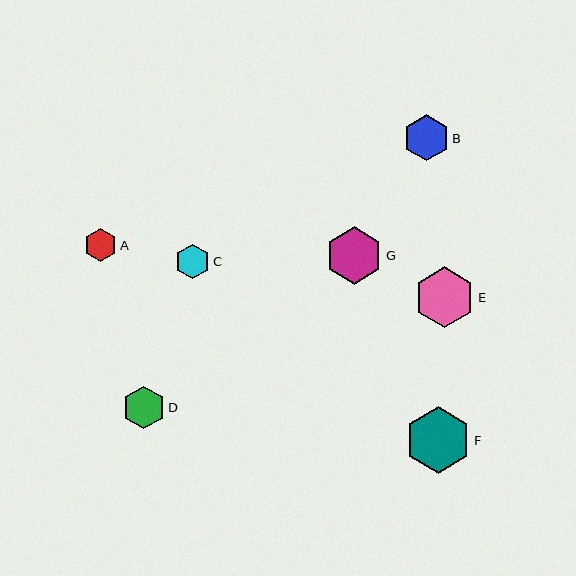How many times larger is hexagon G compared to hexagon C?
Hexagon G is approximately 1.7 times the size of hexagon C.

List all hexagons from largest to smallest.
From largest to smallest: F, E, G, B, D, C, A.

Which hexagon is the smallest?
Hexagon A is the smallest with a size of approximately 33 pixels.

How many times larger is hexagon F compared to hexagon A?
Hexagon F is approximately 2.0 times the size of hexagon A.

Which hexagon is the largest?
Hexagon F is the largest with a size of approximately 66 pixels.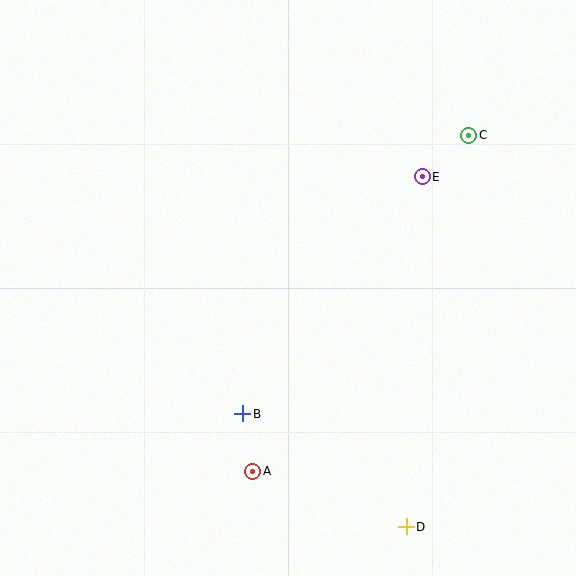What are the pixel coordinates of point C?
Point C is at (469, 135).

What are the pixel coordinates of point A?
Point A is at (253, 471).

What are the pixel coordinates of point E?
Point E is at (422, 177).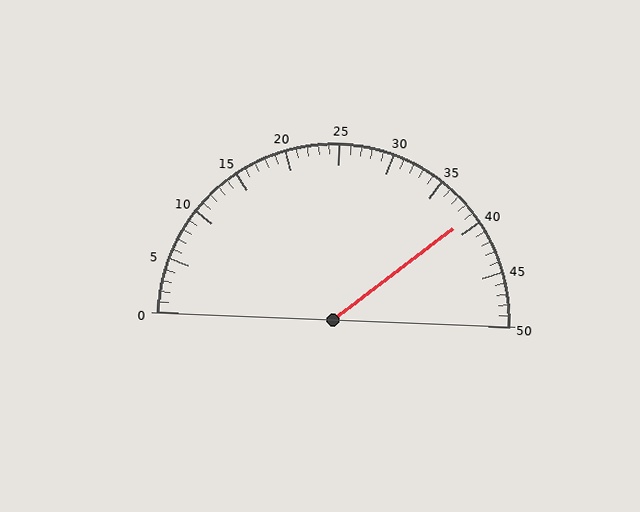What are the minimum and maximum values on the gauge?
The gauge ranges from 0 to 50.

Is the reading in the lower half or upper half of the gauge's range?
The reading is in the upper half of the range (0 to 50).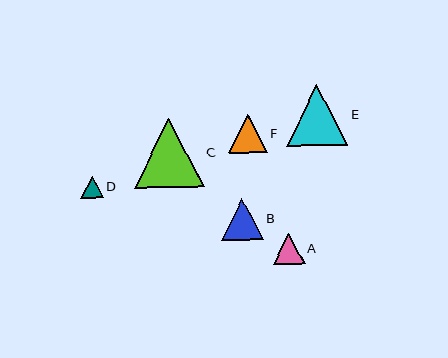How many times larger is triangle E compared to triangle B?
Triangle E is approximately 1.5 times the size of triangle B.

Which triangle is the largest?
Triangle C is the largest with a size of approximately 69 pixels.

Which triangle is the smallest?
Triangle D is the smallest with a size of approximately 22 pixels.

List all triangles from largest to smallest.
From largest to smallest: C, E, B, F, A, D.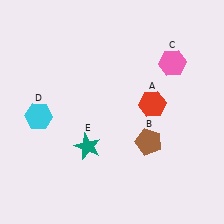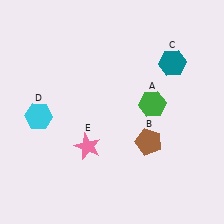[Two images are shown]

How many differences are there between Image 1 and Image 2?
There are 3 differences between the two images.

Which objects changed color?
A changed from red to green. C changed from pink to teal. E changed from teal to pink.